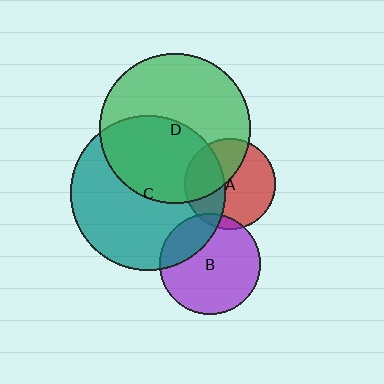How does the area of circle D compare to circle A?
Approximately 2.8 times.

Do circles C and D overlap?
Yes.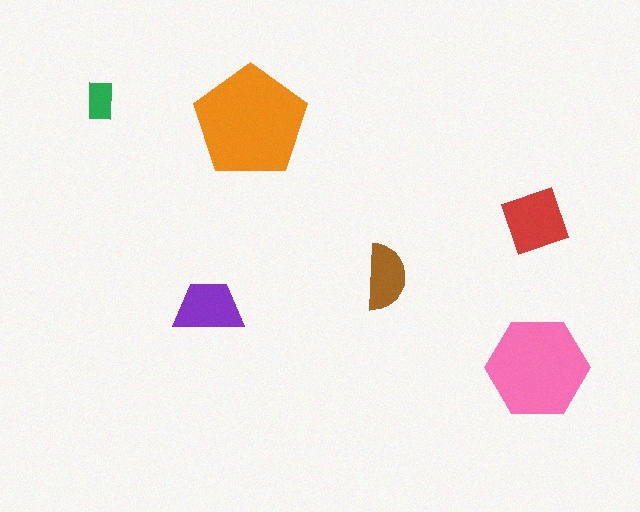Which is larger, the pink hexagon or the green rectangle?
The pink hexagon.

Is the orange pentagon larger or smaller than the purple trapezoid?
Larger.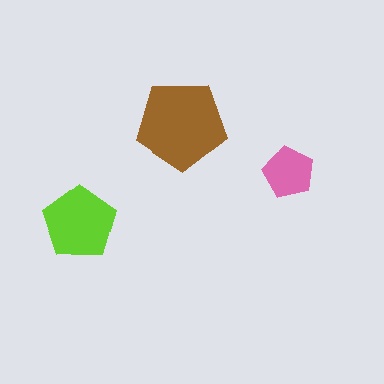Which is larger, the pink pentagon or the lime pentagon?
The lime one.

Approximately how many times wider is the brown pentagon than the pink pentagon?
About 2 times wider.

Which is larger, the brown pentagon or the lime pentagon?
The brown one.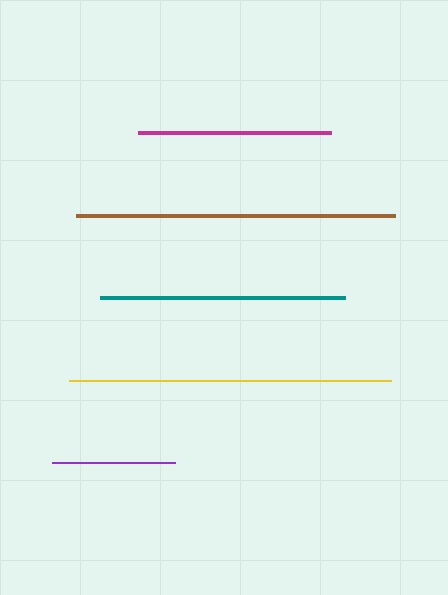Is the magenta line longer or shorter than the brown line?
The brown line is longer than the magenta line.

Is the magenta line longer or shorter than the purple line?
The magenta line is longer than the purple line.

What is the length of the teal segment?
The teal segment is approximately 245 pixels long.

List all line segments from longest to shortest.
From longest to shortest: yellow, brown, teal, magenta, purple.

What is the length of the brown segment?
The brown segment is approximately 319 pixels long.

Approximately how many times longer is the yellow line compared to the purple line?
The yellow line is approximately 2.6 times the length of the purple line.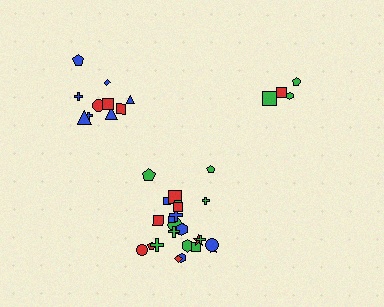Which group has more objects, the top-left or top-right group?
The top-left group.